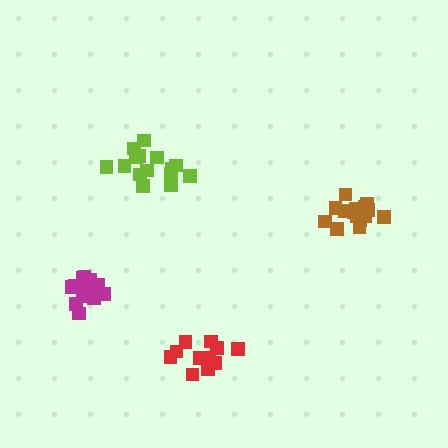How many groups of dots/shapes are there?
There are 4 groups.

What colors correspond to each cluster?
The clusters are colored: red, lime, magenta, brown.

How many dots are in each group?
Group 1: 11 dots, Group 2: 15 dots, Group 3: 14 dots, Group 4: 17 dots (57 total).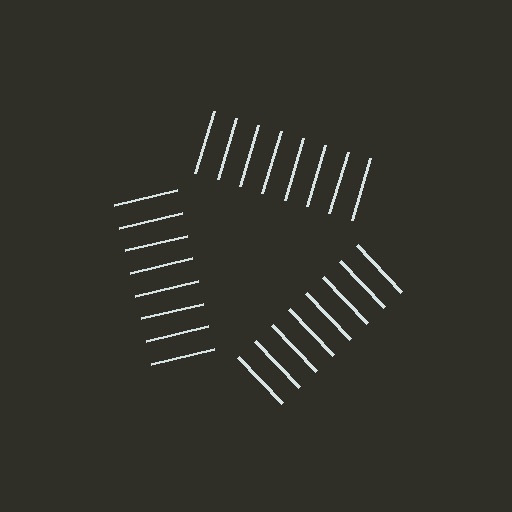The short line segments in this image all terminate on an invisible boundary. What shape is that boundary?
An illusory triangle — the line segments terminate on its edges but no continuous stroke is drawn.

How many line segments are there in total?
24 — 8 along each of the 3 edges.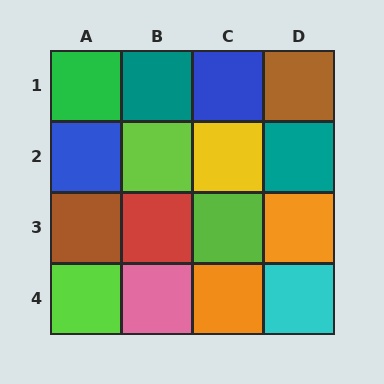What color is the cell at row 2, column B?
Lime.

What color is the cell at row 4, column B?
Pink.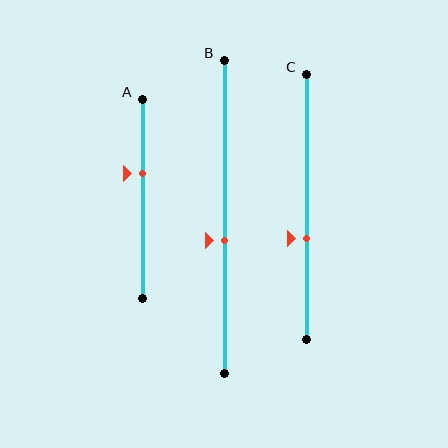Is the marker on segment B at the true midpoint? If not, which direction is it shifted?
No, the marker on segment B is shifted downward by about 8% of the segment length.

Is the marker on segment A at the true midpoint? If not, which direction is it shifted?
No, the marker on segment A is shifted upward by about 13% of the segment length.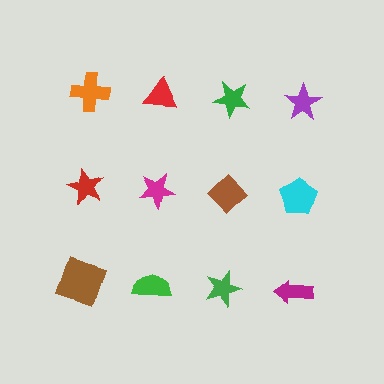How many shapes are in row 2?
4 shapes.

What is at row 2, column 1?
A red star.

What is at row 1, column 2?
A red triangle.